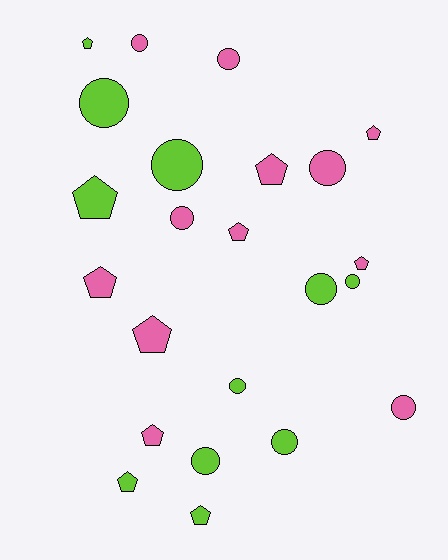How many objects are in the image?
There are 23 objects.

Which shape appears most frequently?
Circle, with 12 objects.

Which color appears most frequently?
Pink, with 12 objects.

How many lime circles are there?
There are 7 lime circles.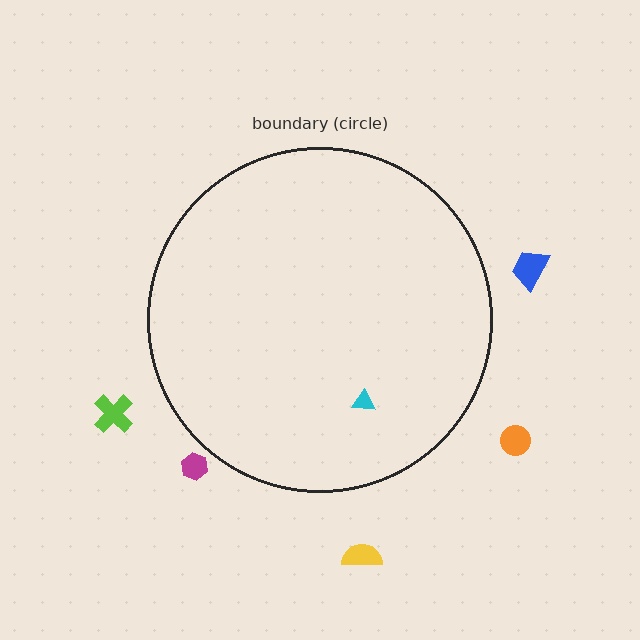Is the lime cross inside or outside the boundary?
Outside.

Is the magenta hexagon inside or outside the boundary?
Outside.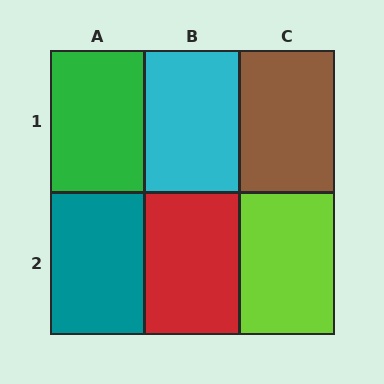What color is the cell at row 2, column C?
Lime.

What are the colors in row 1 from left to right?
Green, cyan, brown.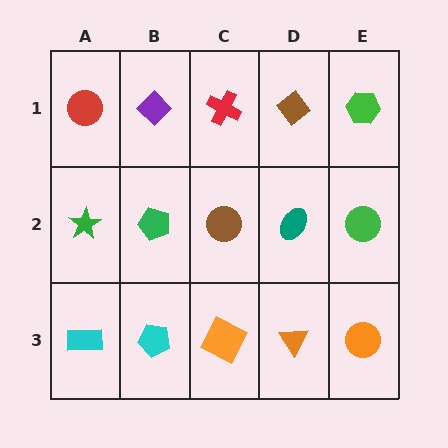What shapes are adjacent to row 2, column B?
A purple diamond (row 1, column B), a cyan pentagon (row 3, column B), a green star (row 2, column A), a brown circle (row 2, column C).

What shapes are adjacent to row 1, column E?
A green circle (row 2, column E), a brown diamond (row 1, column D).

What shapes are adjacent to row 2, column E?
A green hexagon (row 1, column E), an orange circle (row 3, column E), a teal ellipse (row 2, column D).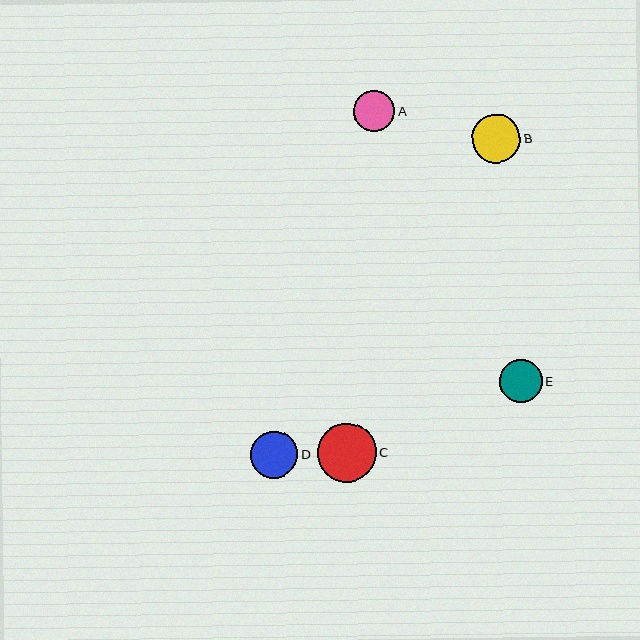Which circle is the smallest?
Circle A is the smallest with a size of approximately 41 pixels.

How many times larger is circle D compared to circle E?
Circle D is approximately 1.1 times the size of circle E.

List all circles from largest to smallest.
From largest to smallest: C, B, D, E, A.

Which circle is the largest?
Circle C is the largest with a size of approximately 59 pixels.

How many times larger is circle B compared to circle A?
Circle B is approximately 1.2 times the size of circle A.